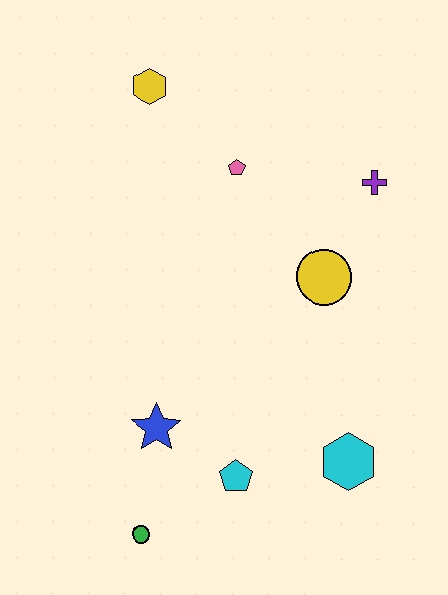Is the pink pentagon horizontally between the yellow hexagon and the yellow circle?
Yes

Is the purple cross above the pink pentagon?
No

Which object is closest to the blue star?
The cyan pentagon is closest to the blue star.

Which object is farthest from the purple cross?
The green circle is farthest from the purple cross.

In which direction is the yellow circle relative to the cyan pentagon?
The yellow circle is above the cyan pentagon.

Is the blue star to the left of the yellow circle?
Yes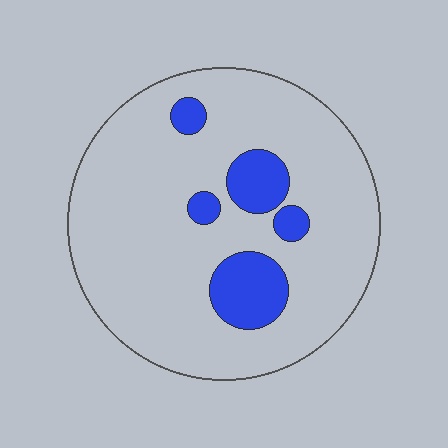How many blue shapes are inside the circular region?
5.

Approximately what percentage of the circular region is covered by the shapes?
Approximately 15%.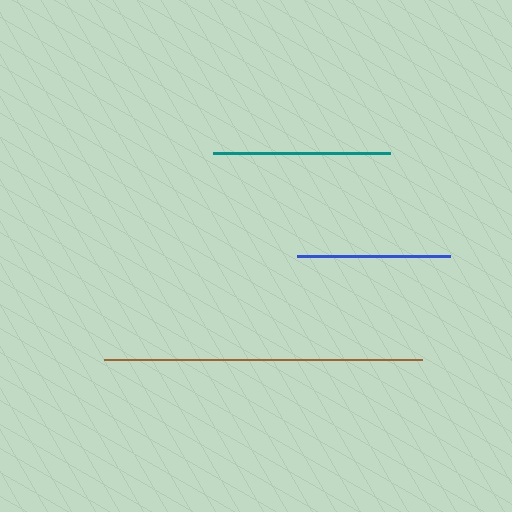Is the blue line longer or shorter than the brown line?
The brown line is longer than the blue line.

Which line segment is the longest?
The brown line is the longest at approximately 319 pixels.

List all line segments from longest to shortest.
From longest to shortest: brown, teal, blue.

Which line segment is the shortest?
The blue line is the shortest at approximately 153 pixels.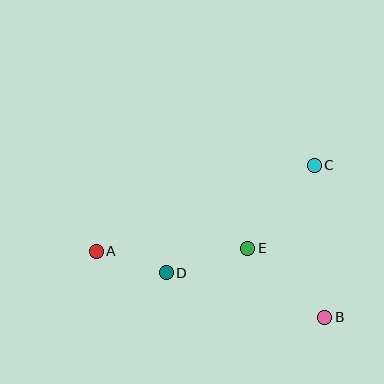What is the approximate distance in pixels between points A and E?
The distance between A and E is approximately 152 pixels.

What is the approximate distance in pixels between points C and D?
The distance between C and D is approximately 183 pixels.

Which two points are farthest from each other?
Points A and B are farthest from each other.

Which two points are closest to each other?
Points A and D are closest to each other.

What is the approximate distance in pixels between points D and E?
The distance between D and E is approximately 85 pixels.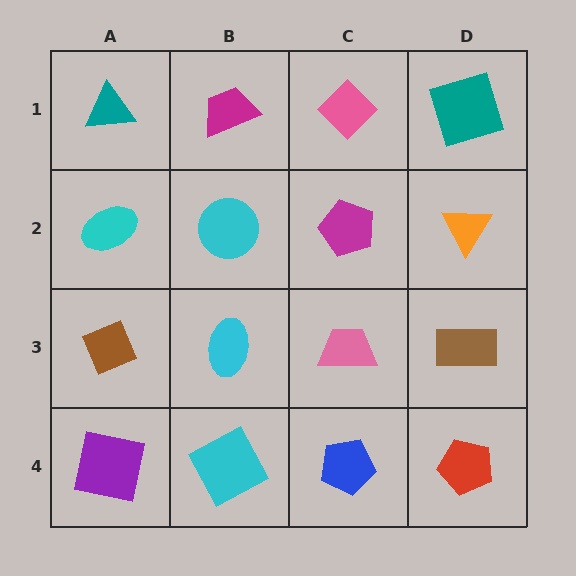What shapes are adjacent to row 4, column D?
A brown rectangle (row 3, column D), a blue pentagon (row 4, column C).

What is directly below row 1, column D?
An orange triangle.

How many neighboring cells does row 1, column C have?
3.